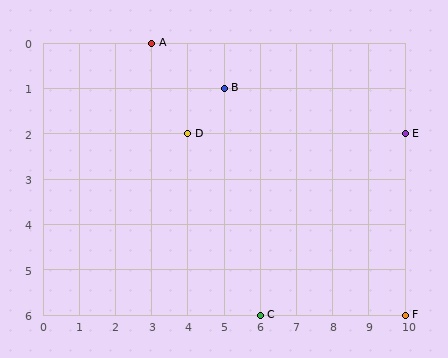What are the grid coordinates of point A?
Point A is at grid coordinates (3, 0).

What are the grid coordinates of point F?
Point F is at grid coordinates (10, 6).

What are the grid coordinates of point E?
Point E is at grid coordinates (10, 2).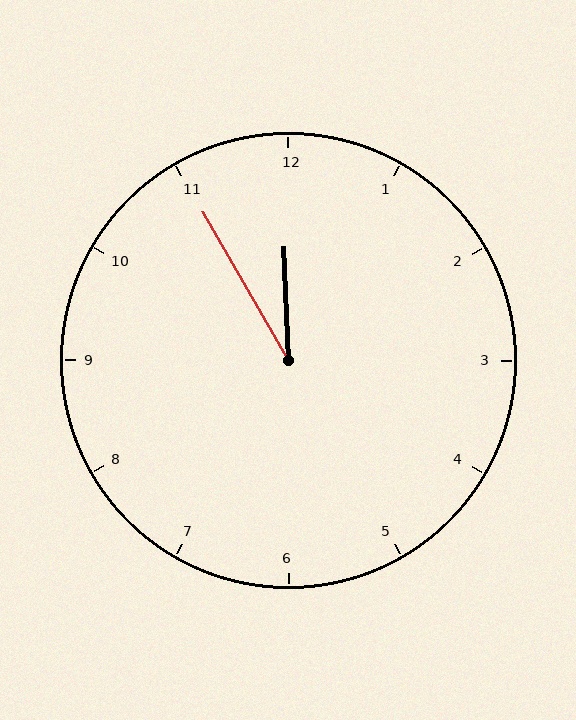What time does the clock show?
11:55.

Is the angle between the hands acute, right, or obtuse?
It is acute.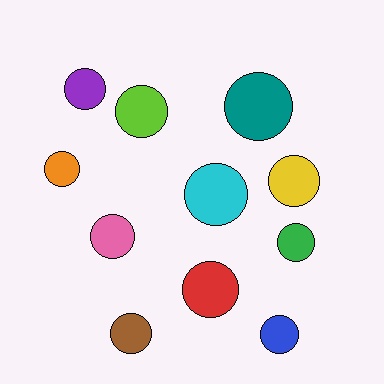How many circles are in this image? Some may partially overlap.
There are 11 circles.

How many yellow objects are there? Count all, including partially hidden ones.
There is 1 yellow object.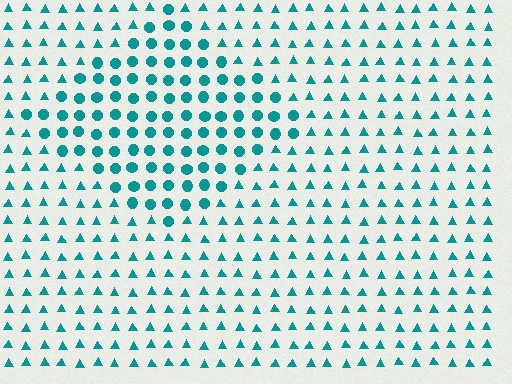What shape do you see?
I see a diamond.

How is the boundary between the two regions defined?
The boundary is defined by a change in element shape: circles inside vs. triangles outside. All elements share the same color and spacing.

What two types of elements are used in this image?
The image uses circles inside the diamond region and triangles outside it.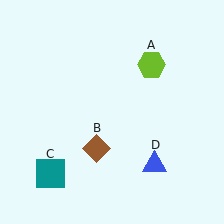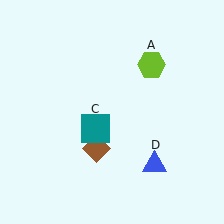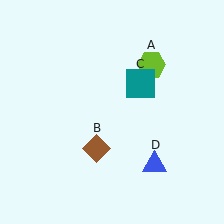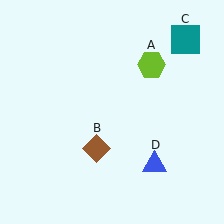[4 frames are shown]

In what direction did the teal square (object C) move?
The teal square (object C) moved up and to the right.